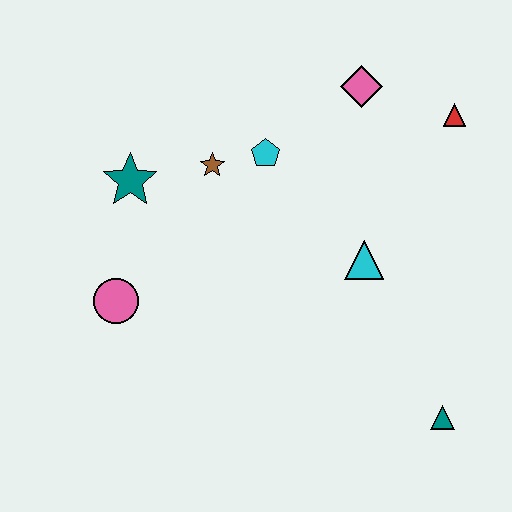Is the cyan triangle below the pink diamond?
Yes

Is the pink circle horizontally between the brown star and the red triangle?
No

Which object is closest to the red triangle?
The pink diamond is closest to the red triangle.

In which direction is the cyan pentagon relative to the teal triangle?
The cyan pentagon is above the teal triangle.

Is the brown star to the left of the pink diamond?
Yes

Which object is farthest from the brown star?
The teal triangle is farthest from the brown star.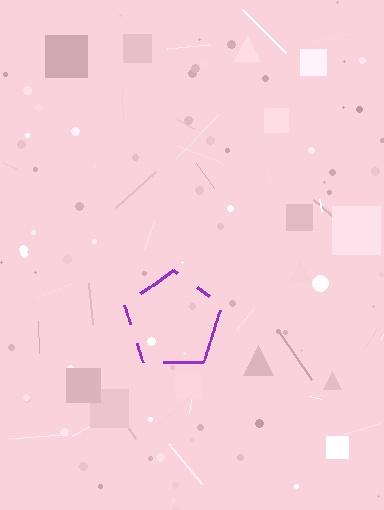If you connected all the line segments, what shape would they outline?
They would outline a pentagon.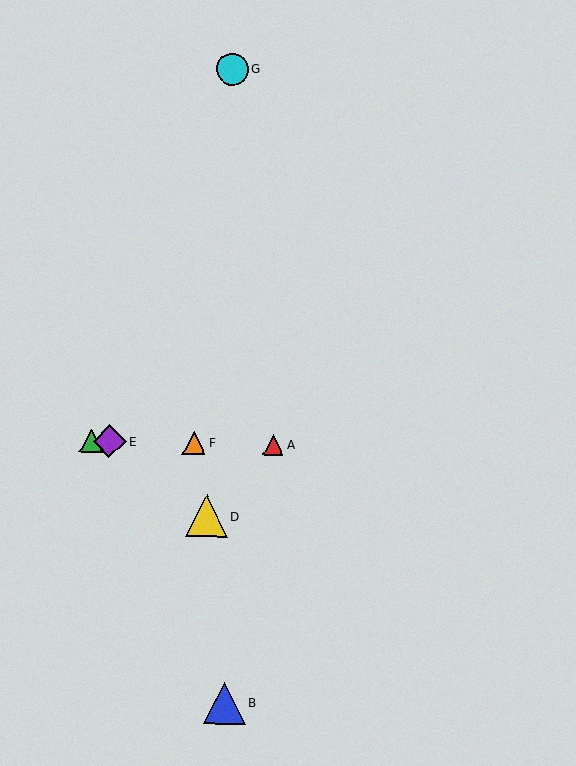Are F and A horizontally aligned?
Yes, both are at y≈443.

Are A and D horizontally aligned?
No, A is at y≈445 and D is at y≈516.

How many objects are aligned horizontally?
4 objects (A, C, E, F) are aligned horizontally.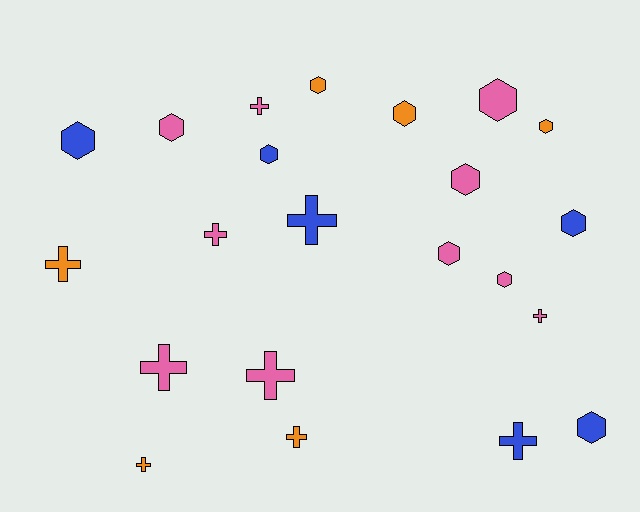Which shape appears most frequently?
Hexagon, with 12 objects.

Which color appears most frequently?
Pink, with 10 objects.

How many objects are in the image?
There are 22 objects.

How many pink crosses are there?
There are 5 pink crosses.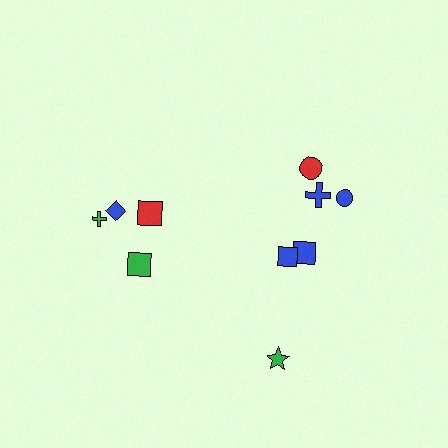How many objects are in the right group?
There are 6 objects.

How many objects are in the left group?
There are 4 objects.